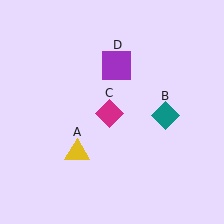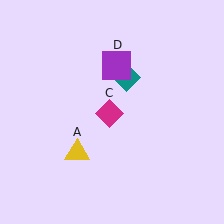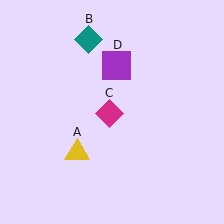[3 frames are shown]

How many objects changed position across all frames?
1 object changed position: teal diamond (object B).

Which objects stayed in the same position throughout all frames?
Yellow triangle (object A) and magenta diamond (object C) and purple square (object D) remained stationary.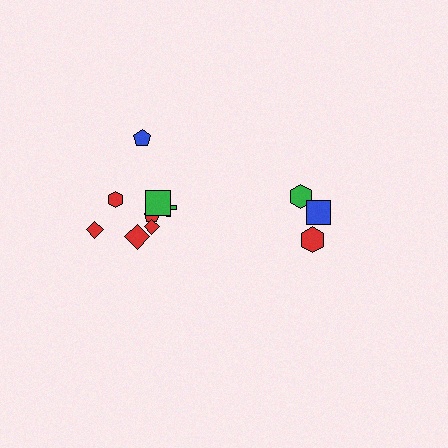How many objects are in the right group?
There are 3 objects.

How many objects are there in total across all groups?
There are 11 objects.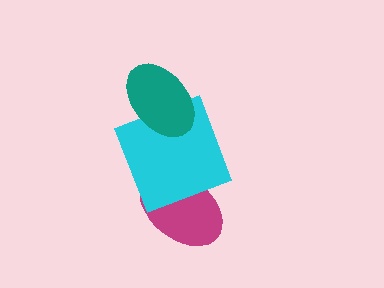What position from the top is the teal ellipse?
The teal ellipse is 1st from the top.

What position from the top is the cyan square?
The cyan square is 2nd from the top.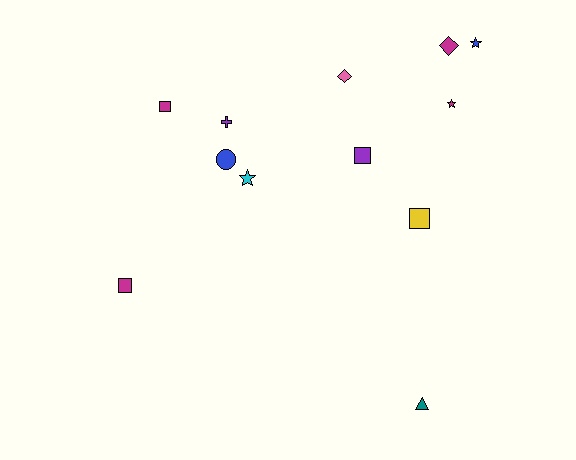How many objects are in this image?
There are 12 objects.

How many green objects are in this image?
There are no green objects.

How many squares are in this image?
There are 4 squares.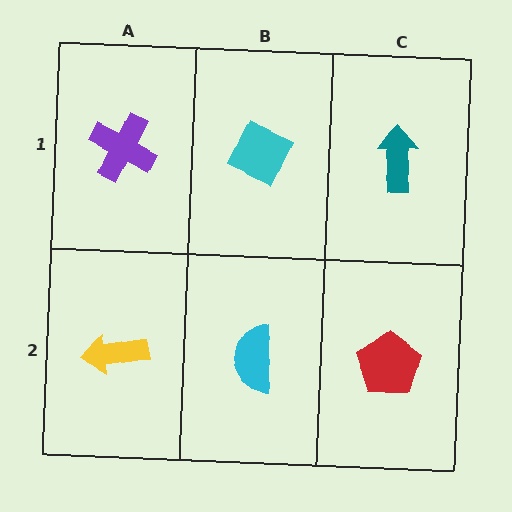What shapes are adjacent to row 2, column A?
A purple cross (row 1, column A), a cyan semicircle (row 2, column B).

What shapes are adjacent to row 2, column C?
A teal arrow (row 1, column C), a cyan semicircle (row 2, column B).